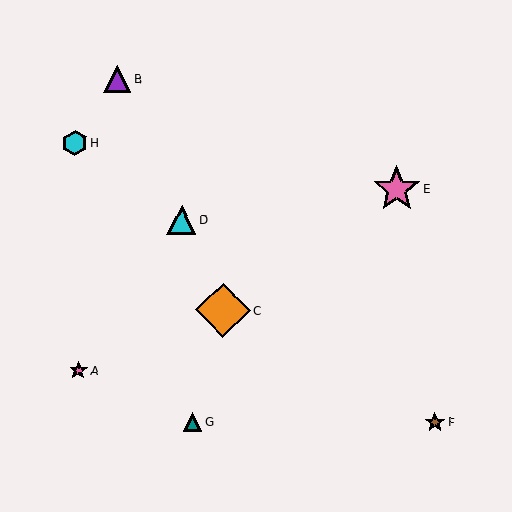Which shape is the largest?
The orange diamond (labeled C) is the largest.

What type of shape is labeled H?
Shape H is a cyan hexagon.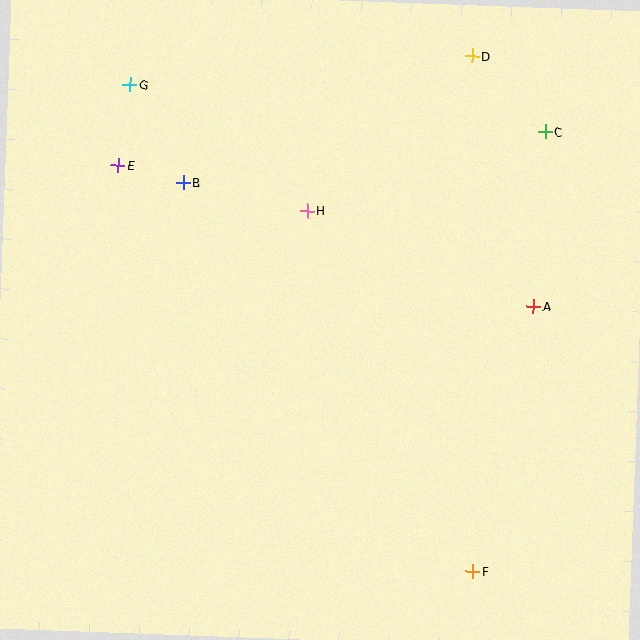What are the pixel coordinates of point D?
Point D is at (472, 56).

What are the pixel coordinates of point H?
Point H is at (307, 211).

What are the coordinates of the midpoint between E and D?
The midpoint between E and D is at (295, 111).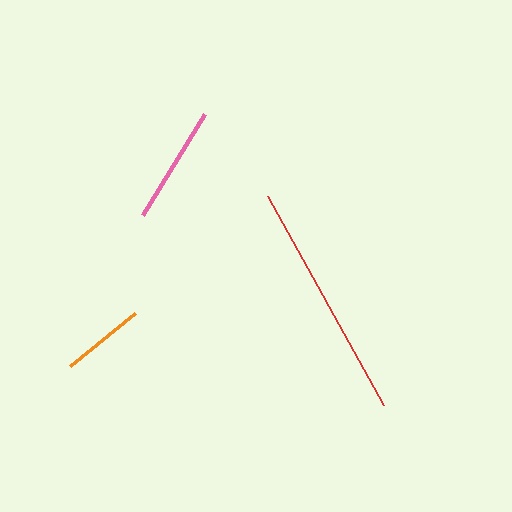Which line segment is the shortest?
The orange line is the shortest at approximately 84 pixels.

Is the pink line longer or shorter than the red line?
The red line is longer than the pink line.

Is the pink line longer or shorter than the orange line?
The pink line is longer than the orange line.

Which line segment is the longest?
The red line is the longest at approximately 240 pixels.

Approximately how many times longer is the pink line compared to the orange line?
The pink line is approximately 1.4 times the length of the orange line.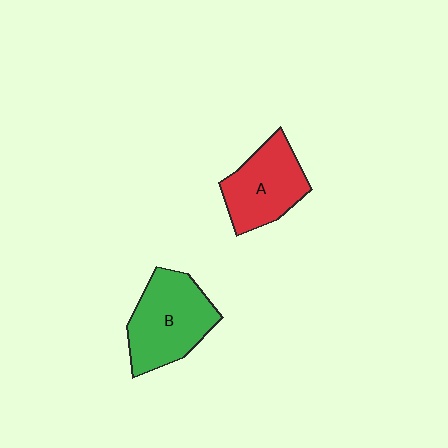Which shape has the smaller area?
Shape A (red).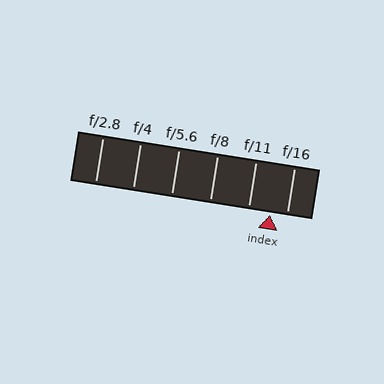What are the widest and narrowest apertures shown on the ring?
The widest aperture shown is f/2.8 and the narrowest is f/16.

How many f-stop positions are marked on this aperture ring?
There are 6 f-stop positions marked.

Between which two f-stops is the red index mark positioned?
The index mark is between f/11 and f/16.